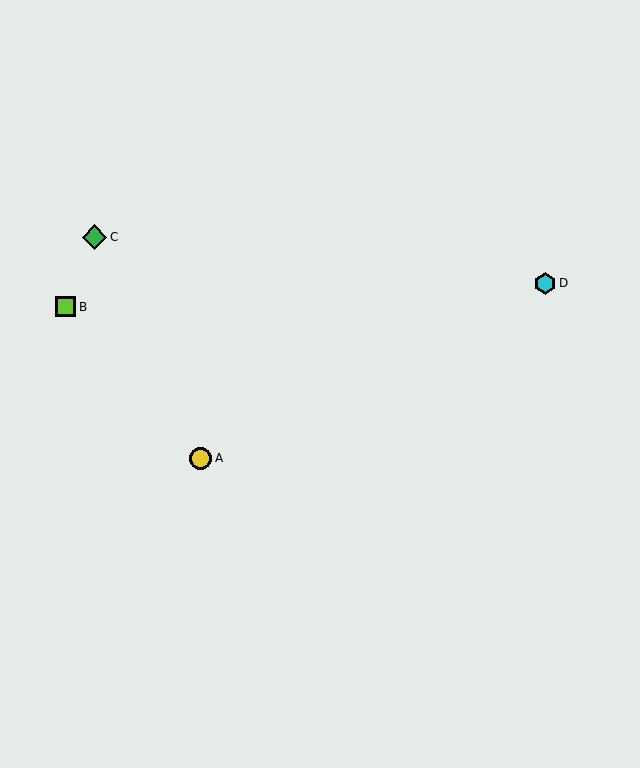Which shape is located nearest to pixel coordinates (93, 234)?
The green diamond (labeled C) at (94, 237) is nearest to that location.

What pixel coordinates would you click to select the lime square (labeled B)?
Click at (66, 307) to select the lime square B.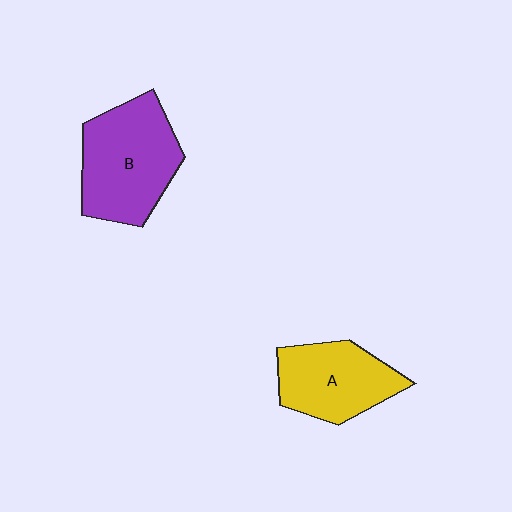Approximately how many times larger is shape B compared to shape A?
Approximately 1.3 times.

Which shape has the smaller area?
Shape A (yellow).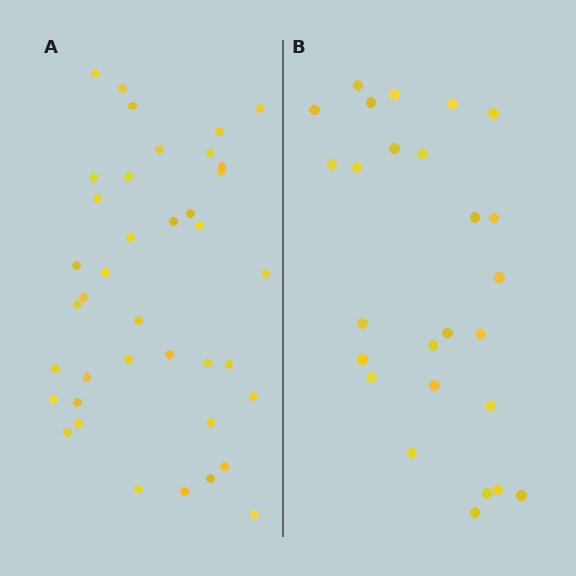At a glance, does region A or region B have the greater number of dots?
Region A (the left region) has more dots.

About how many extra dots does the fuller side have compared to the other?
Region A has approximately 15 more dots than region B.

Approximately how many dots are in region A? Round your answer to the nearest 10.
About 40 dots. (The exact count is 39, which rounds to 40.)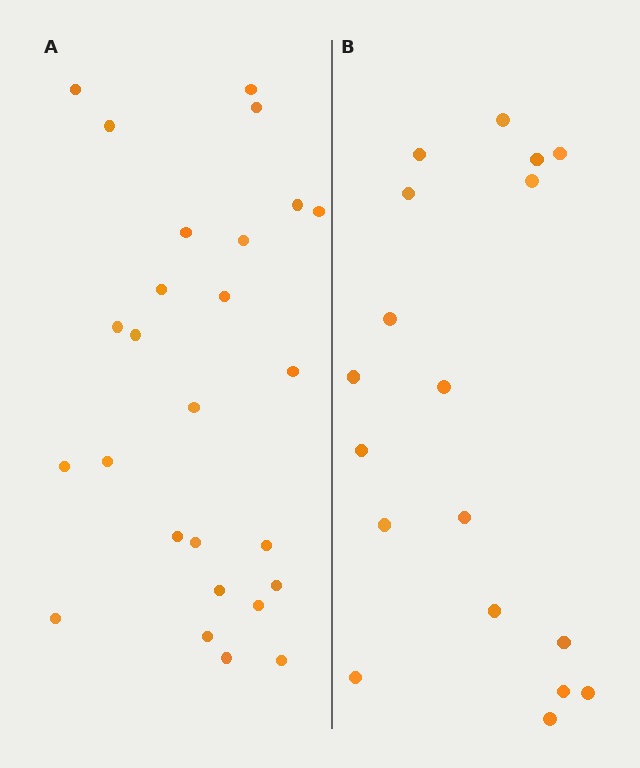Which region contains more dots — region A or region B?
Region A (the left region) has more dots.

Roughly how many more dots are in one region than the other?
Region A has roughly 8 or so more dots than region B.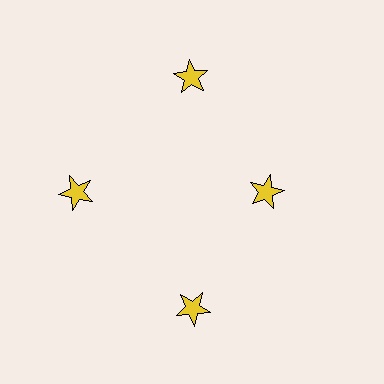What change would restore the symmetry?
The symmetry would be restored by moving it outward, back onto the ring so that all 4 stars sit at equal angles and equal distance from the center.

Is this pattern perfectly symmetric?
No. The 4 yellow stars are arranged in a ring, but one element near the 3 o'clock position is pulled inward toward the center, breaking the 4-fold rotational symmetry.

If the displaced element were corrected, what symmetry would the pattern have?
It would have 4-fold rotational symmetry — the pattern would map onto itself every 90 degrees.